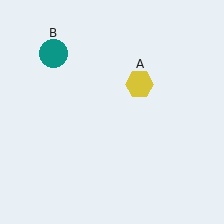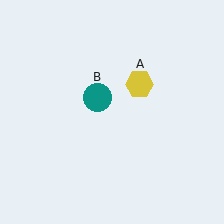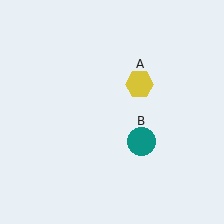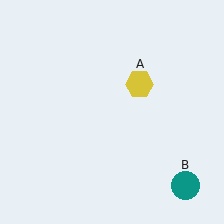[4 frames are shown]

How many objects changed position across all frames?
1 object changed position: teal circle (object B).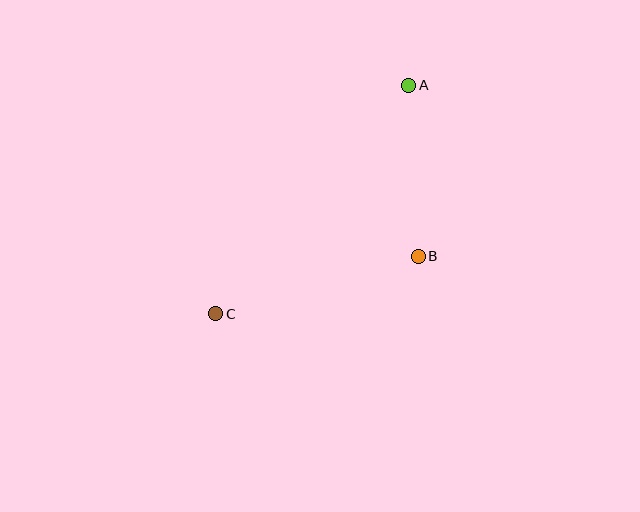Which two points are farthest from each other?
Points A and C are farthest from each other.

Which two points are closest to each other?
Points A and B are closest to each other.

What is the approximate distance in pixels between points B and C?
The distance between B and C is approximately 211 pixels.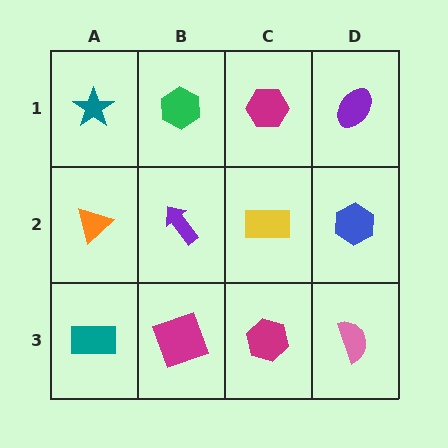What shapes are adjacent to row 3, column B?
A purple arrow (row 2, column B), a teal rectangle (row 3, column A), a magenta hexagon (row 3, column C).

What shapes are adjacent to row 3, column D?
A blue hexagon (row 2, column D), a magenta hexagon (row 3, column C).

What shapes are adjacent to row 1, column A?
An orange triangle (row 2, column A), a green hexagon (row 1, column B).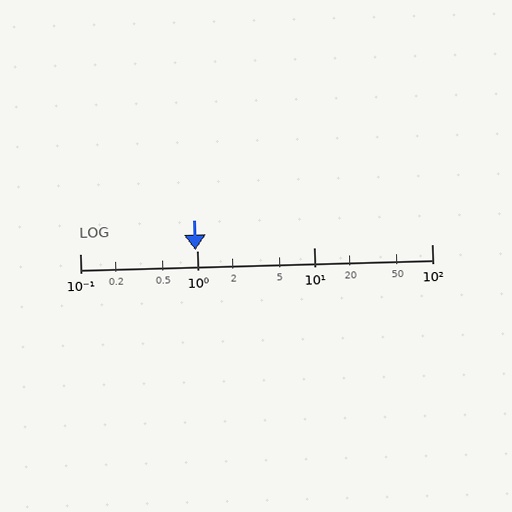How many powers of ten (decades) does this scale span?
The scale spans 3 decades, from 0.1 to 100.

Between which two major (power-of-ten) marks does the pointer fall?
The pointer is between 0.1 and 1.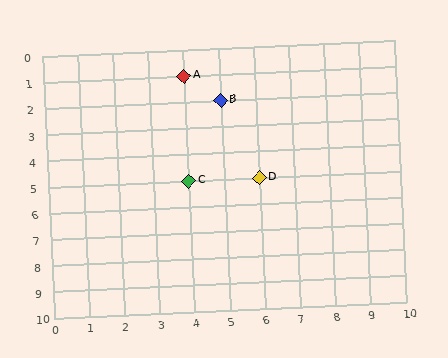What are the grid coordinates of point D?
Point D is at grid coordinates (6, 5).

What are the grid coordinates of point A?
Point A is at grid coordinates (4, 1).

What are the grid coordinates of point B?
Point B is at grid coordinates (5, 2).